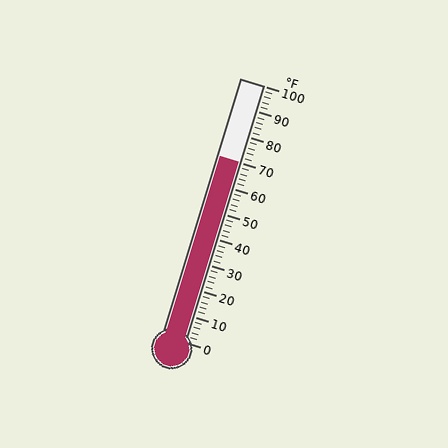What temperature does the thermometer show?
The thermometer shows approximately 70°F.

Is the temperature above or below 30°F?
The temperature is above 30°F.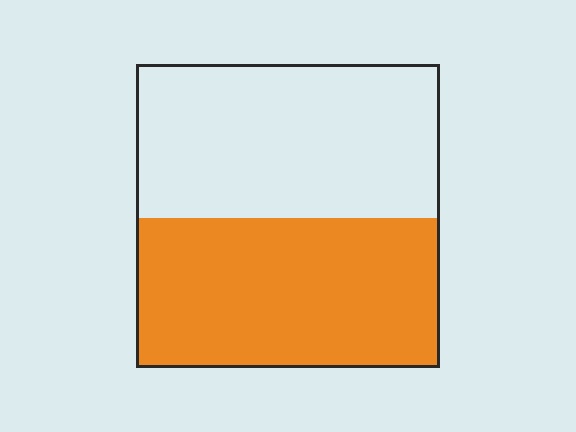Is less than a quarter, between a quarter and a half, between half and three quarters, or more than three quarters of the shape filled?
Between a quarter and a half.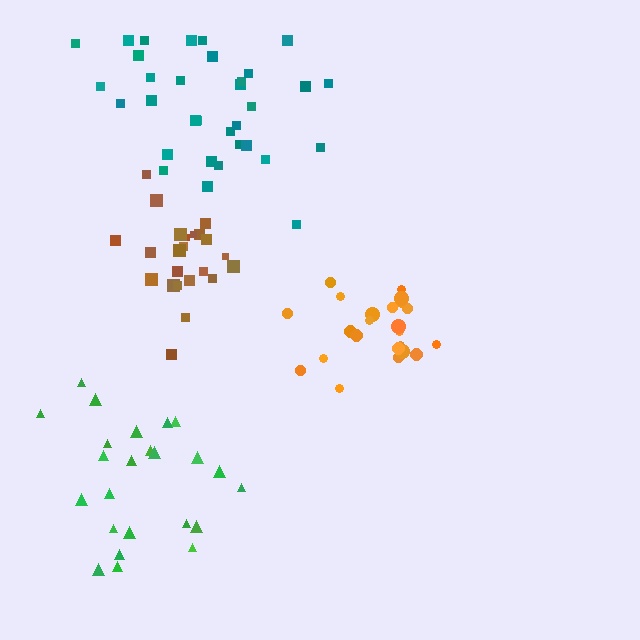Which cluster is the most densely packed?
Orange.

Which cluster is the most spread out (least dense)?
Green.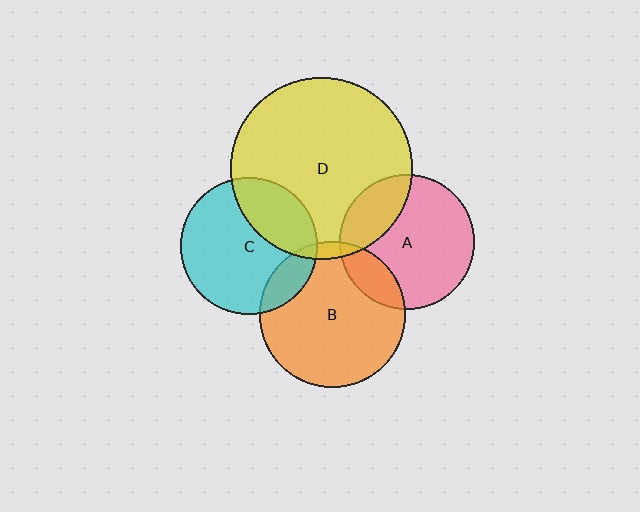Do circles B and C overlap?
Yes.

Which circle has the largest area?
Circle D (yellow).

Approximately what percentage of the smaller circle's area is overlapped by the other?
Approximately 15%.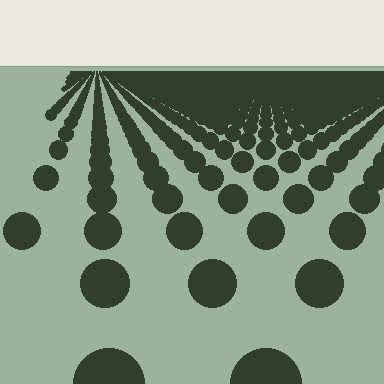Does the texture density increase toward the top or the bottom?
Density increases toward the top.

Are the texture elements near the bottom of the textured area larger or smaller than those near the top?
Larger. Near the bottom, elements are closer to the viewer and appear at a bigger on-screen size.